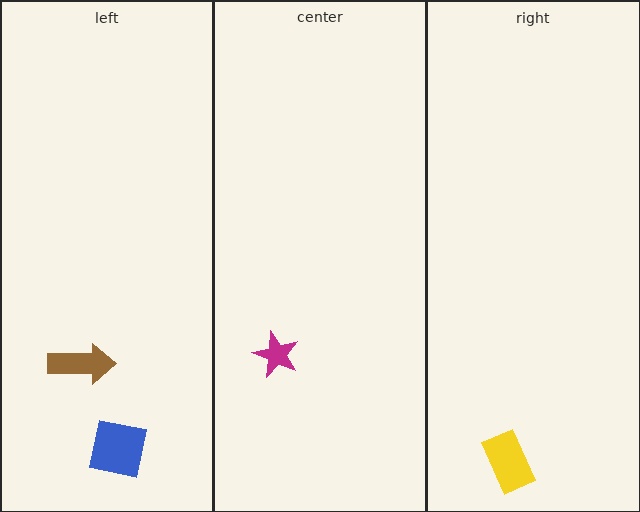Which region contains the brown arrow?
The left region.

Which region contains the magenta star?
The center region.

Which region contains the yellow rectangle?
The right region.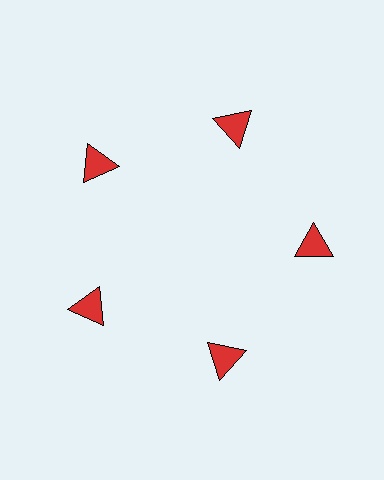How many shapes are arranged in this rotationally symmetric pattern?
There are 5 shapes, arranged in 5 groups of 1.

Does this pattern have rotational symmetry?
Yes, this pattern has 5-fold rotational symmetry. It looks the same after rotating 72 degrees around the center.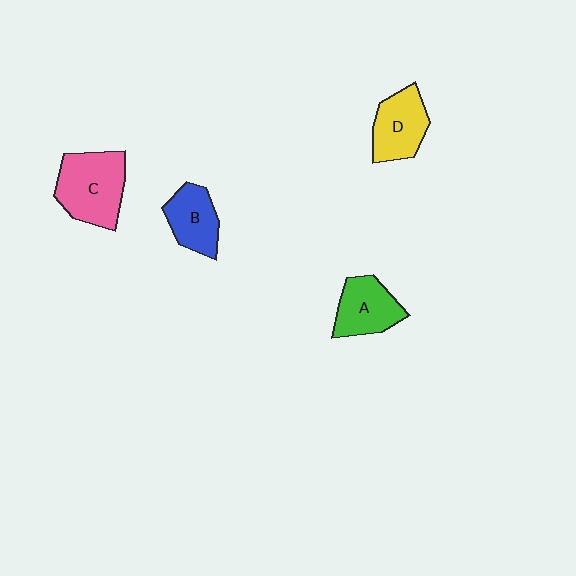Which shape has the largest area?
Shape C (pink).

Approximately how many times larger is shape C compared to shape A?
Approximately 1.4 times.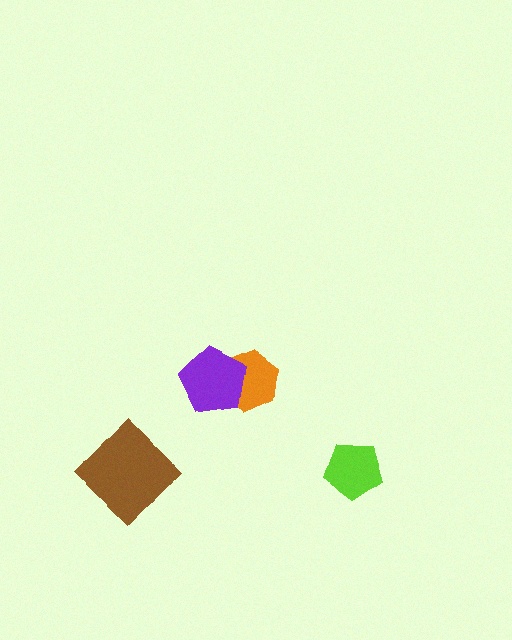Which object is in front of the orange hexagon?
The purple pentagon is in front of the orange hexagon.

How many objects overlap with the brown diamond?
0 objects overlap with the brown diamond.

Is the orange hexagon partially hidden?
Yes, it is partially covered by another shape.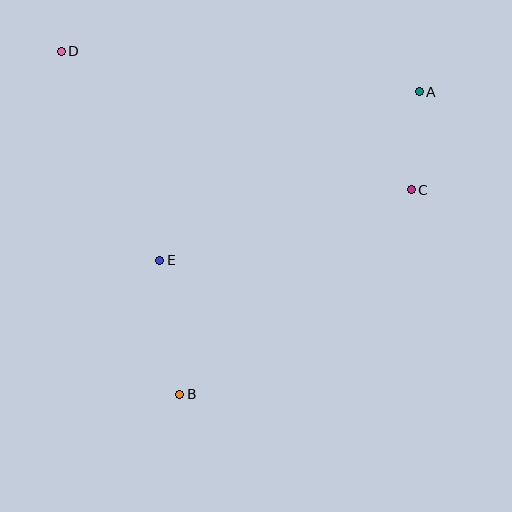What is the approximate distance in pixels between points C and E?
The distance between C and E is approximately 261 pixels.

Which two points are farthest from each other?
Points A and B are farthest from each other.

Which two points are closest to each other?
Points A and C are closest to each other.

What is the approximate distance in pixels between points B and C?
The distance between B and C is approximately 309 pixels.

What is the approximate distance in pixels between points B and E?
The distance between B and E is approximately 136 pixels.